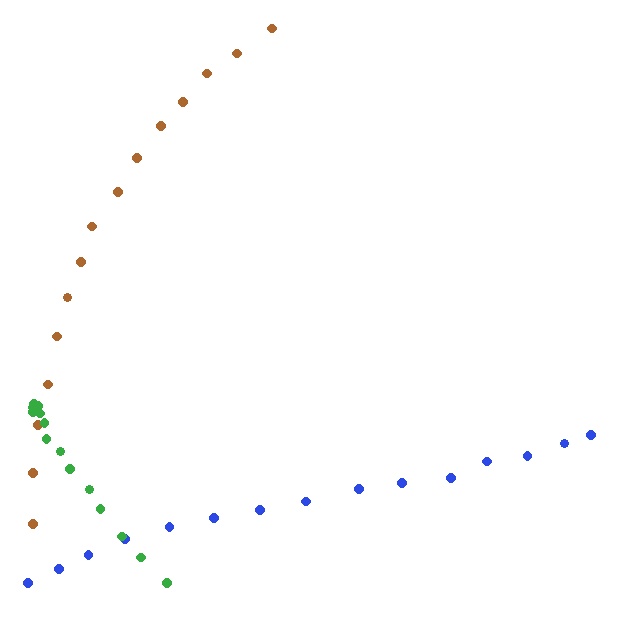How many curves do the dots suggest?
There are 3 distinct paths.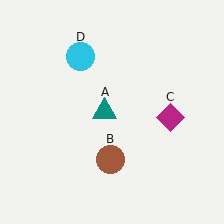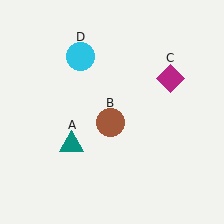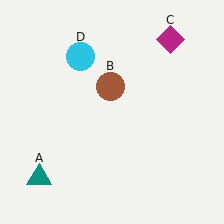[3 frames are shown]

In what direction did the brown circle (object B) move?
The brown circle (object B) moved up.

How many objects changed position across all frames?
3 objects changed position: teal triangle (object A), brown circle (object B), magenta diamond (object C).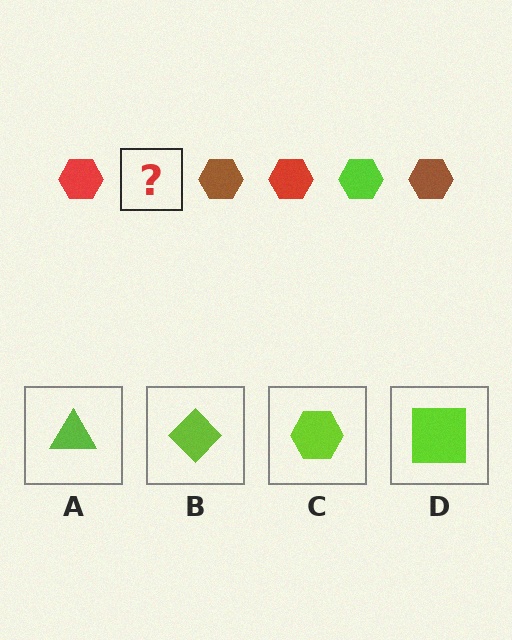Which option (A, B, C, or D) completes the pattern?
C.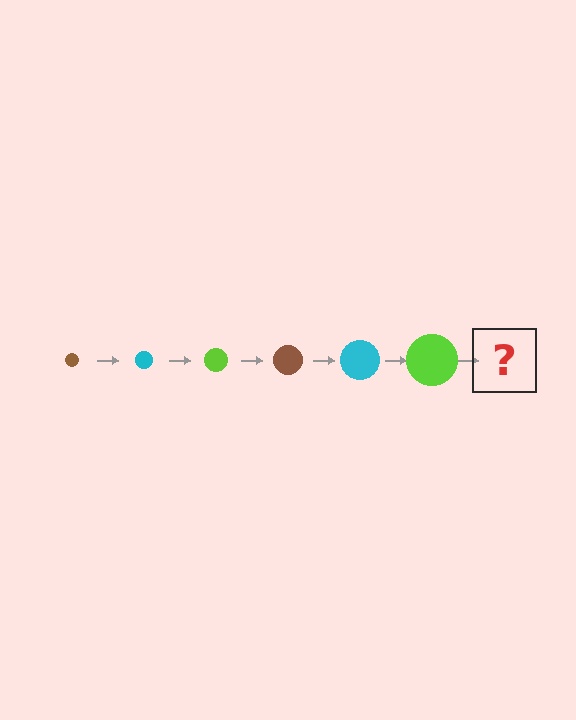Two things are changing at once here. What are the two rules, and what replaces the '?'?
The two rules are that the circle grows larger each step and the color cycles through brown, cyan, and lime. The '?' should be a brown circle, larger than the previous one.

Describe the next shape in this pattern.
It should be a brown circle, larger than the previous one.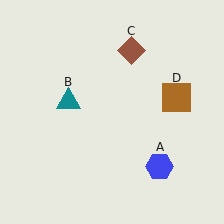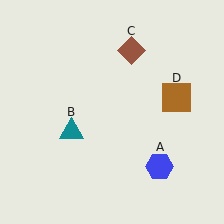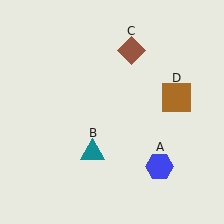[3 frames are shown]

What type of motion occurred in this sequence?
The teal triangle (object B) rotated counterclockwise around the center of the scene.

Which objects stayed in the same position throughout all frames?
Blue hexagon (object A) and brown diamond (object C) and brown square (object D) remained stationary.